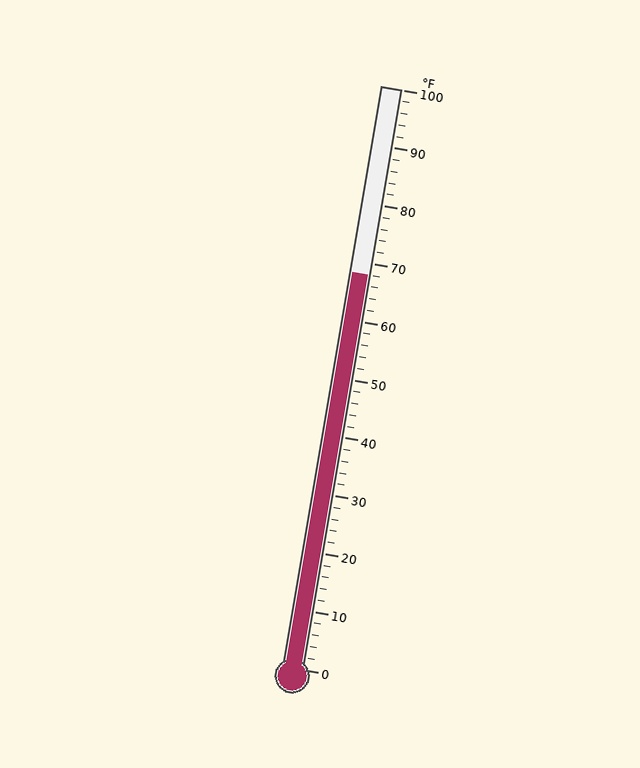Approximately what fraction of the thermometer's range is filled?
The thermometer is filled to approximately 70% of its range.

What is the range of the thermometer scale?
The thermometer scale ranges from 0°F to 100°F.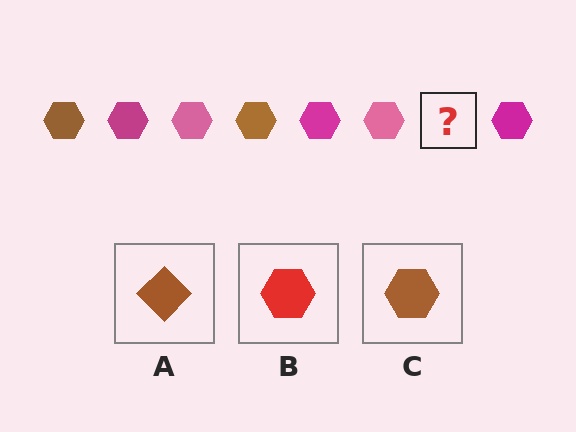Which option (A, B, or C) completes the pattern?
C.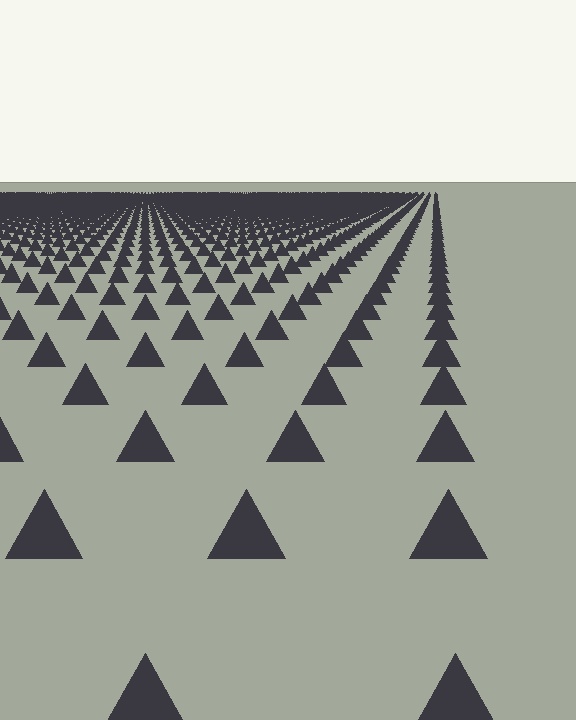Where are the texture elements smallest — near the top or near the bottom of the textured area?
Near the top.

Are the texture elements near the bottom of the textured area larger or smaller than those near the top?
Larger. Near the bottom, elements are closer to the viewer and appear at a bigger on-screen size.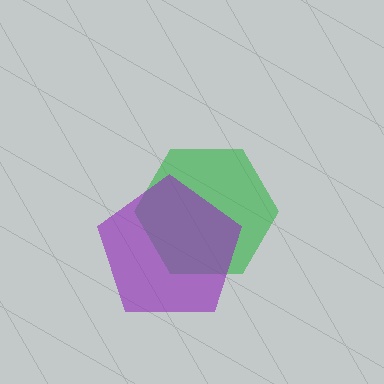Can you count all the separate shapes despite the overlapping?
Yes, there are 2 separate shapes.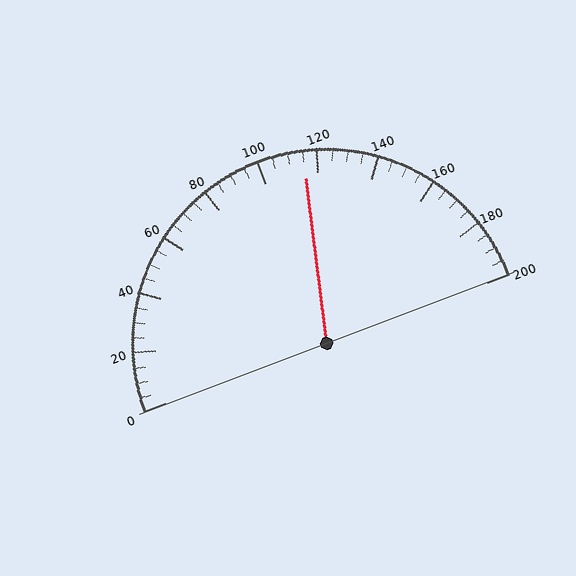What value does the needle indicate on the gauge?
The needle indicates approximately 115.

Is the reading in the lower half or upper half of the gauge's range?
The reading is in the upper half of the range (0 to 200).